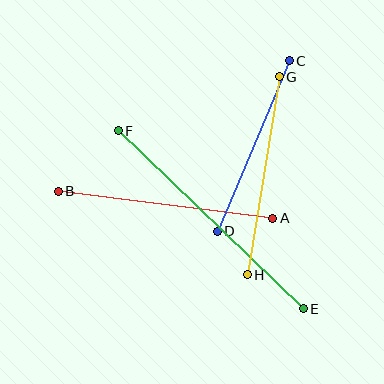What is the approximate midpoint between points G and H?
The midpoint is at approximately (263, 176) pixels.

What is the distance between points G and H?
The distance is approximately 201 pixels.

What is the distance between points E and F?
The distance is approximately 256 pixels.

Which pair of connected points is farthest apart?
Points E and F are farthest apart.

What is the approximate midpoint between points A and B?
The midpoint is at approximately (166, 205) pixels.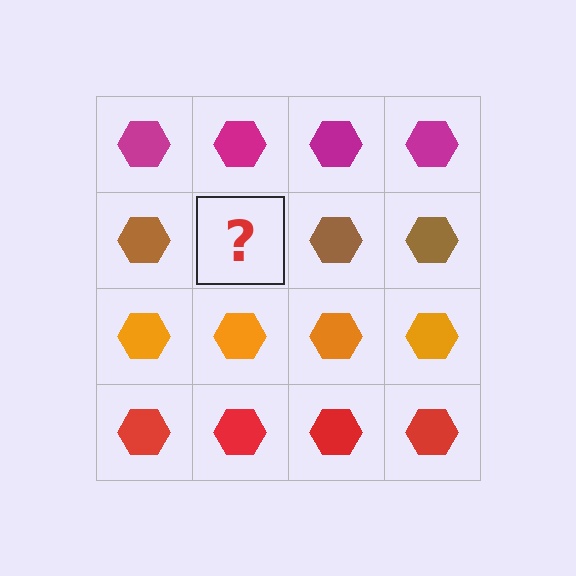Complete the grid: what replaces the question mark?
The question mark should be replaced with a brown hexagon.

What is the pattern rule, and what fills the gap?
The rule is that each row has a consistent color. The gap should be filled with a brown hexagon.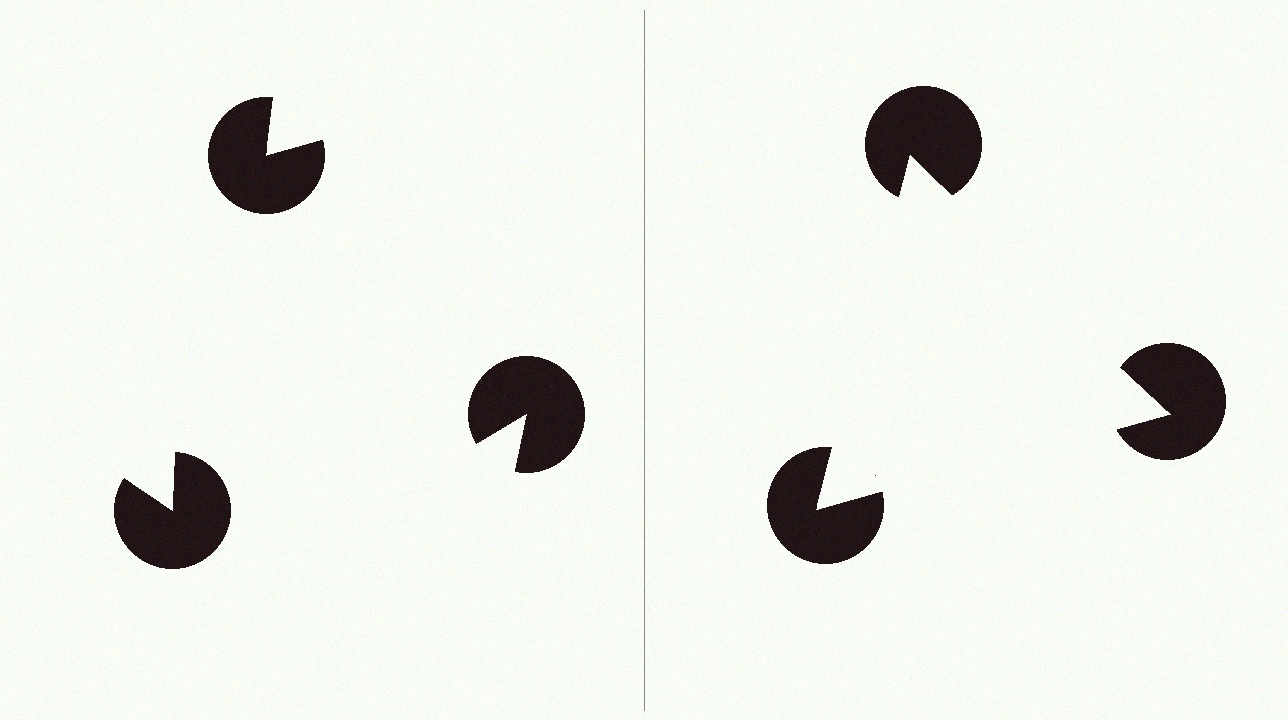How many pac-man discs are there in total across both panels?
6 — 3 on each side.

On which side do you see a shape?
An illusory triangle appears on the right side. On the left side the wedge cuts are rotated, so no coherent shape forms.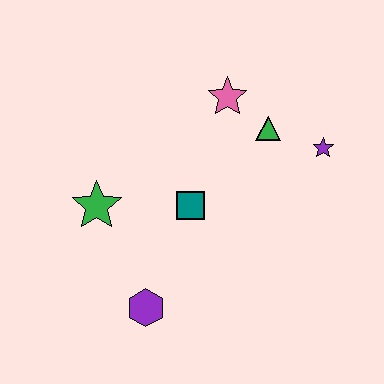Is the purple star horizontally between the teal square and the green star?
No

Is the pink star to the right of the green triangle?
No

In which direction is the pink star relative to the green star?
The pink star is to the right of the green star.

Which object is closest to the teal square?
The green star is closest to the teal square.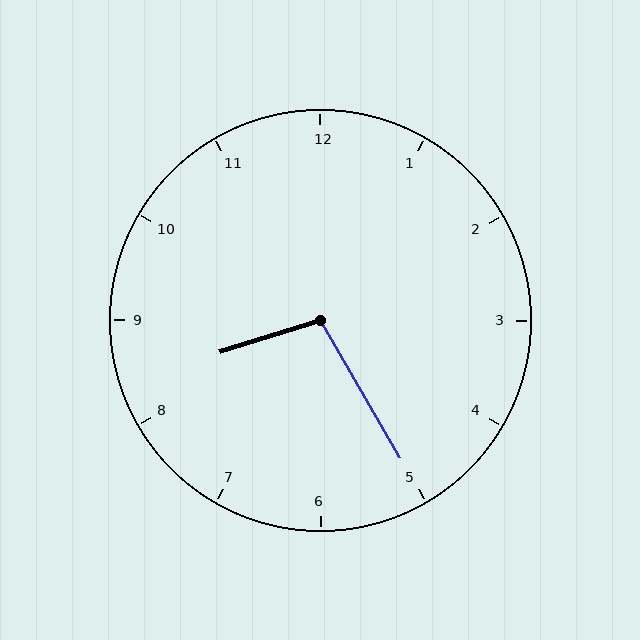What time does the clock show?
8:25.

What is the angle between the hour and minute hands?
Approximately 102 degrees.